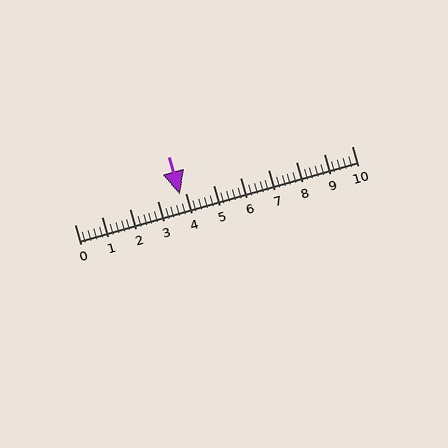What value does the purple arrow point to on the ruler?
The purple arrow points to approximately 3.8.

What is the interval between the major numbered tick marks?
The major tick marks are spaced 1 units apart.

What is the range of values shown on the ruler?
The ruler shows values from 0 to 10.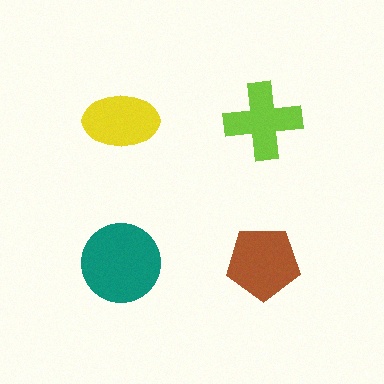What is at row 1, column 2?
A lime cross.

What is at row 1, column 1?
A yellow ellipse.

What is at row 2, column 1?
A teal circle.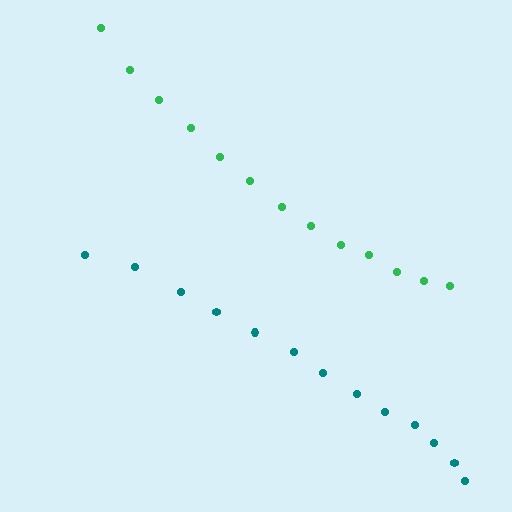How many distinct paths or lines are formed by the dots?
There are 2 distinct paths.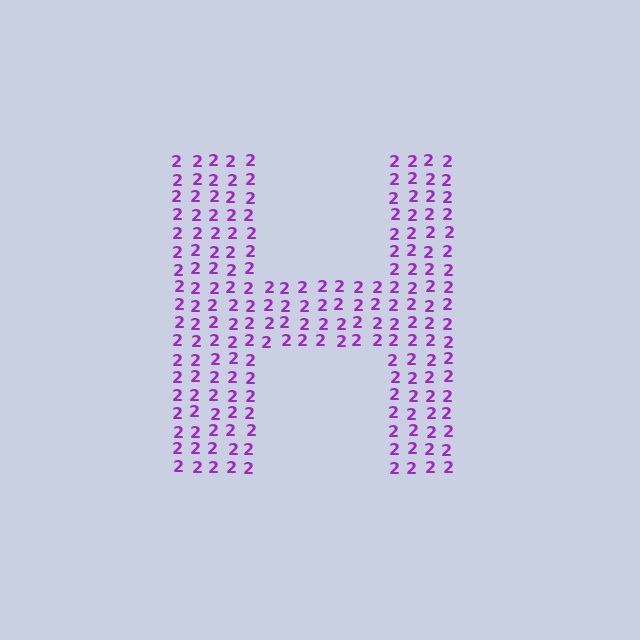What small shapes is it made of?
It is made of small digit 2's.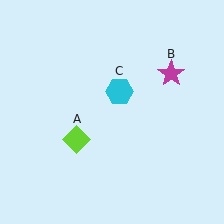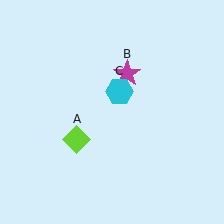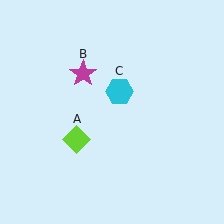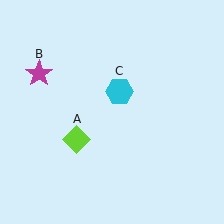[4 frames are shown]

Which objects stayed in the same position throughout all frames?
Lime diamond (object A) and cyan hexagon (object C) remained stationary.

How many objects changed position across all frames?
1 object changed position: magenta star (object B).